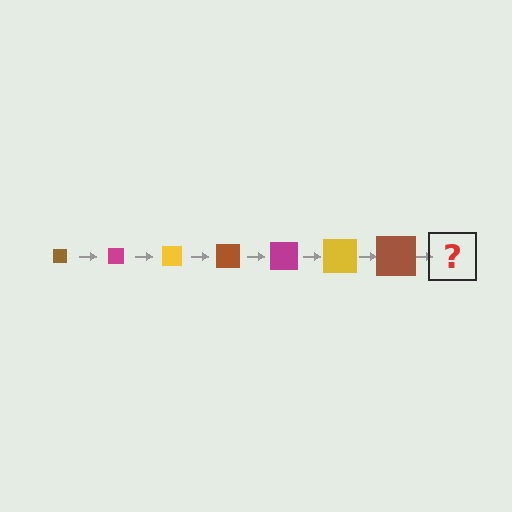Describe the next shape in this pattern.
It should be a magenta square, larger than the previous one.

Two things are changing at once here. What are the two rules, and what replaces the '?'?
The two rules are that the square grows larger each step and the color cycles through brown, magenta, and yellow. The '?' should be a magenta square, larger than the previous one.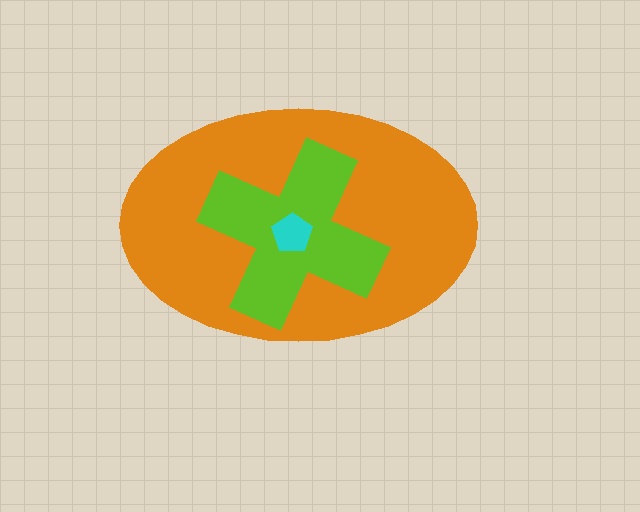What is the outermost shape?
The orange ellipse.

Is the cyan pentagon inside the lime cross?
Yes.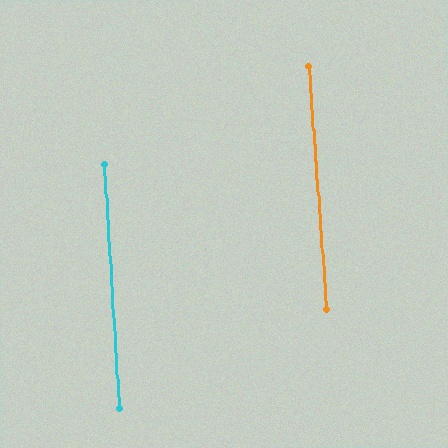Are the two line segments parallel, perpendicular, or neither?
Parallel — their directions differ by only 0.4°.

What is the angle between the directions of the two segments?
Approximately 0 degrees.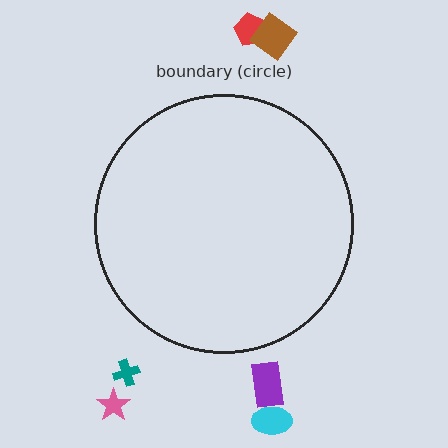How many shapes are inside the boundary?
0 inside, 6 outside.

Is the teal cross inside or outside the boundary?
Outside.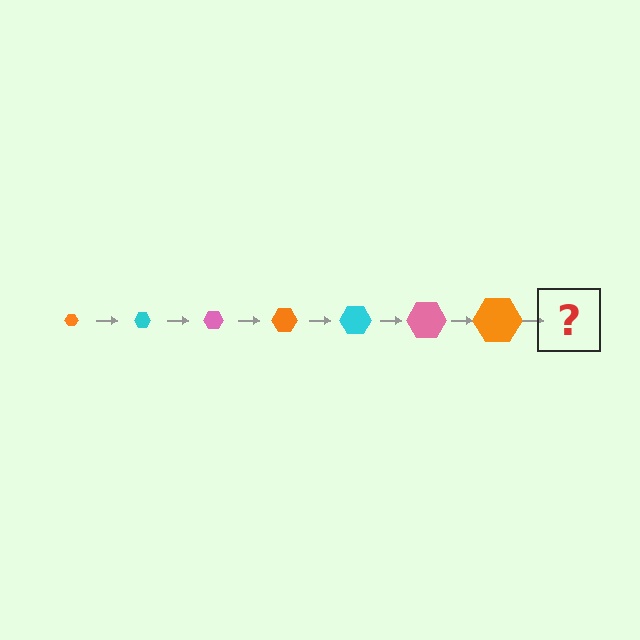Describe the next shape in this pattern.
It should be a cyan hexagon, larger than the previous one.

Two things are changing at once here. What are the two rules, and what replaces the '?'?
The two rules are that the hexagon grows larger each step and the color cycles through orange, cyan, and pink. The '?' should be a cyan hexagon, larger than the previous one.